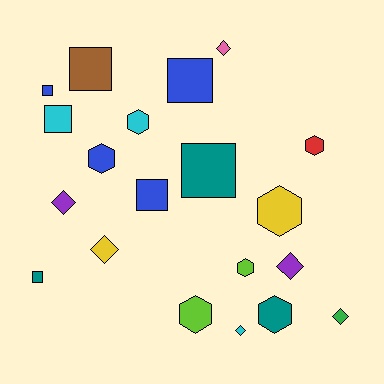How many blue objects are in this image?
There are 4 blue objects.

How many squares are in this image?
There are 7 squares.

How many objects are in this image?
There are 20 objects.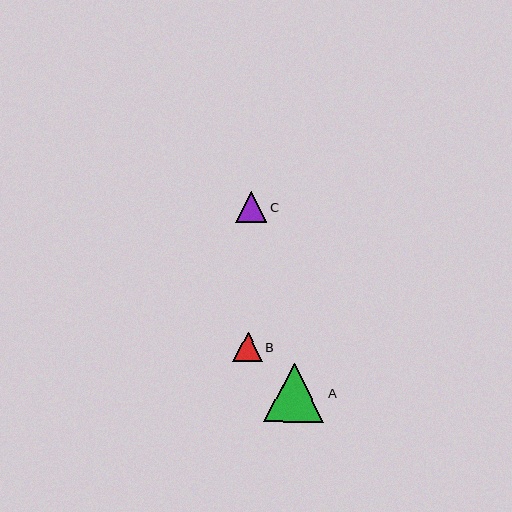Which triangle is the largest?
Triangle A is the largest with a size of approximately 60 pixels.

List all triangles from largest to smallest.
From largest to smallest: A, C, B.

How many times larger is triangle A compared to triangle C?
Triangle A is approximately 1.9 times the size of triangle C.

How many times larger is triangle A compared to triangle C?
Triangle A is approximately 1.9 times the size of triangle C.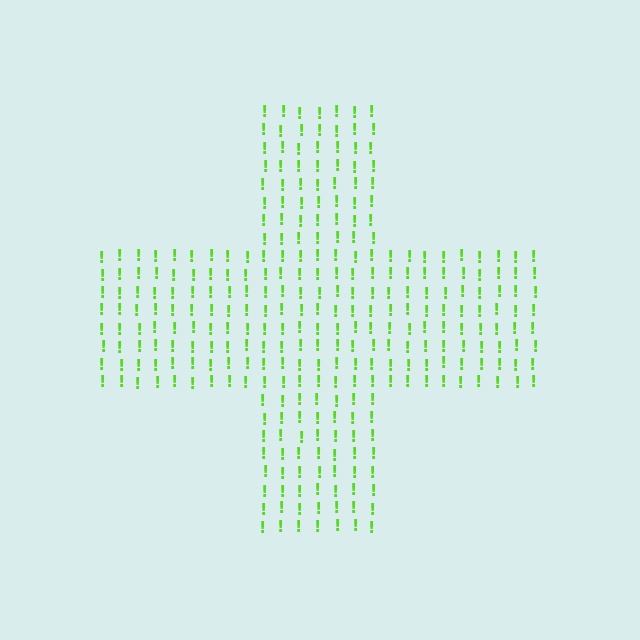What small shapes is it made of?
It is made of small exclamation marks.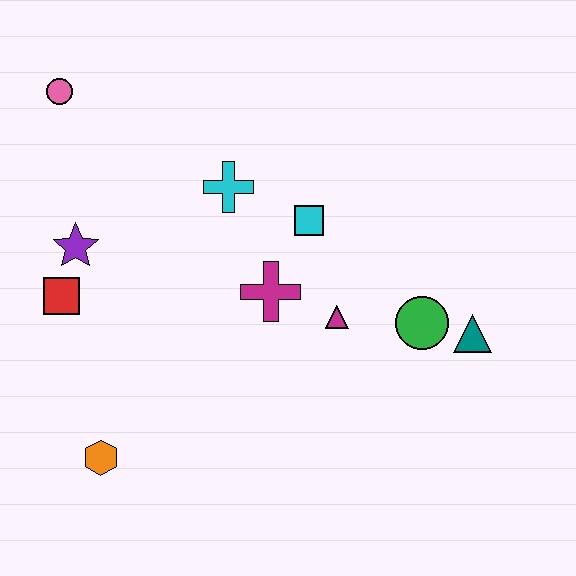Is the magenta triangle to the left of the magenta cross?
No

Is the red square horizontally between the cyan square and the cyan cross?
No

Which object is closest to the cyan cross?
The cyan square is closest to the cyan cross.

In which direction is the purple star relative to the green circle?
The purple star is to the left of the green circle.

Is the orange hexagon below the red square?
Yes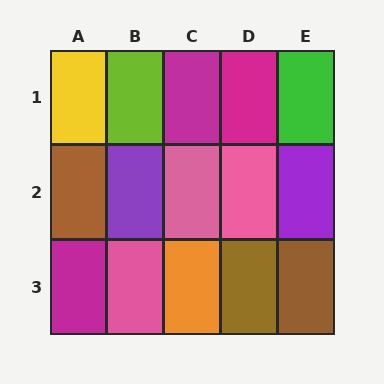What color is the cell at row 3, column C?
Orange.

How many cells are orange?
1 cell is orange.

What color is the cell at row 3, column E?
Brown.